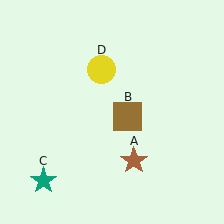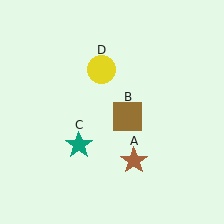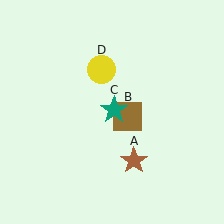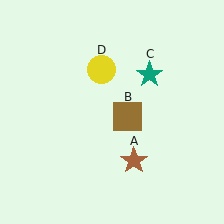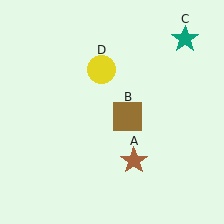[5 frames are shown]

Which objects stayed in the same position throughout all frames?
Brown star (object A) and brown square (object B) and yellow circle (object D) remained stationary.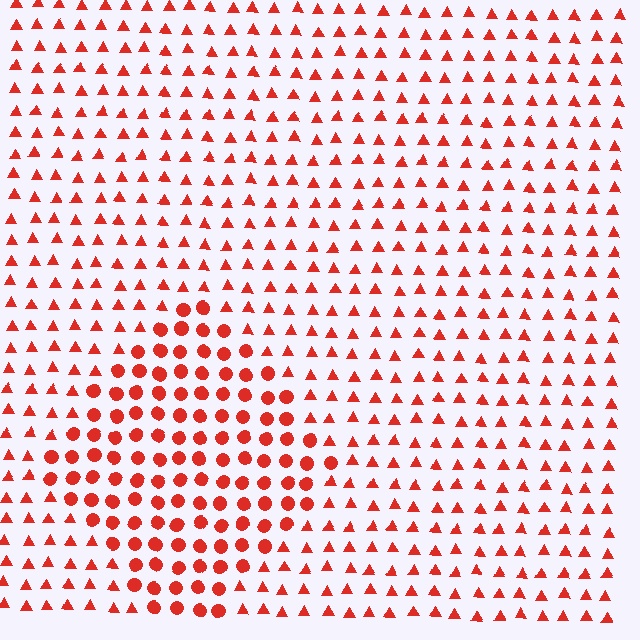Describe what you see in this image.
The image is filled with small red elements arranged in a uniform grid. A diamond-shaped region contains circles, while the surrounding area contains triangles. The boundary is defined purely by the change in element shape.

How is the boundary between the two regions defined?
The boundary is defined by a change in element shape: circles inside vs. triangles outside. All elements share the same color and spacing.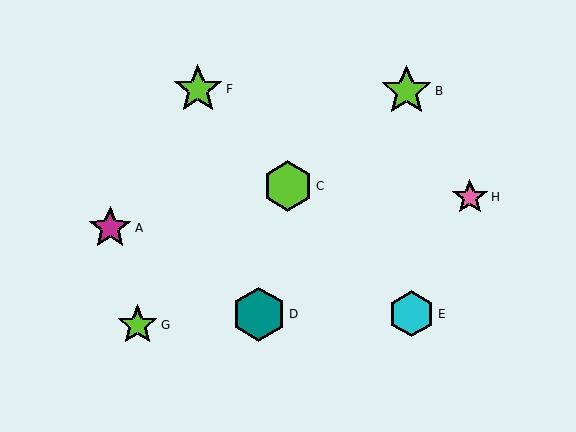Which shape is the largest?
The teal hexagon (labeled D) is the largest.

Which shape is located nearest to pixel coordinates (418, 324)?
The cyan hexagon (labeled E) at (412, 314) is nearest to that location.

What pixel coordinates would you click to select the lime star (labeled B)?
Click at (406, 91) to select the lime star B.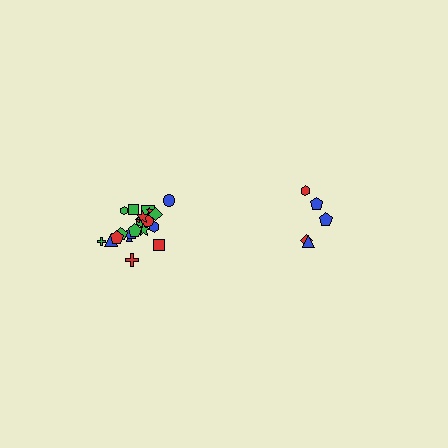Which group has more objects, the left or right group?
The left group.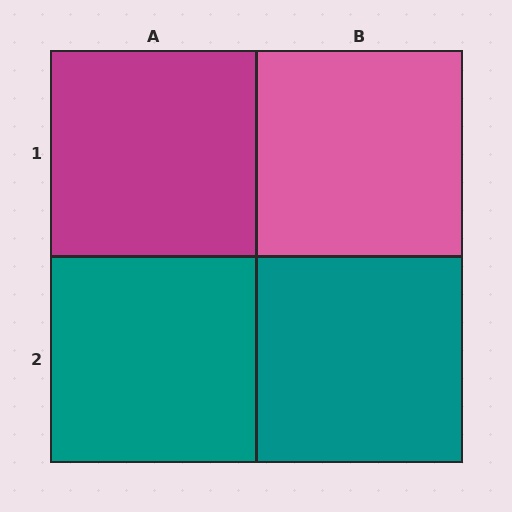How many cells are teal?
2 cells are teal.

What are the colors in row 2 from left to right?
Teal, teal.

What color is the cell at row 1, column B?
Pink.